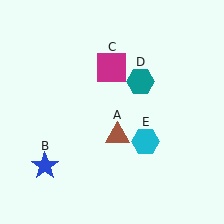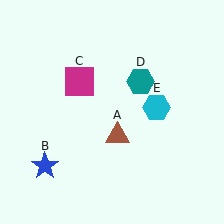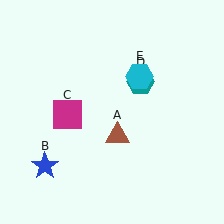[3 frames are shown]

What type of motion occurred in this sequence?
The magenta square (object C), cyan hexagon (object E) rotated counterclockwise around the center of the scene.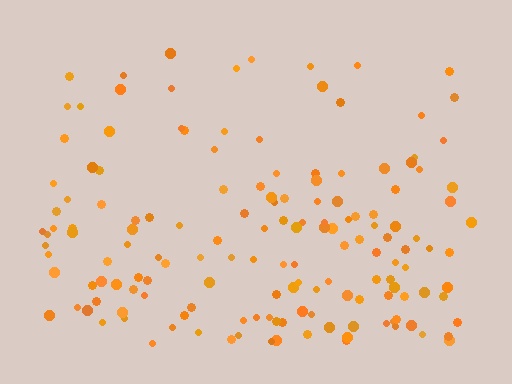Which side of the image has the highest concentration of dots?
The bottom.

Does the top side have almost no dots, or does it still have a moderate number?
Still a moderate number, just noticeably fewer than the bottom.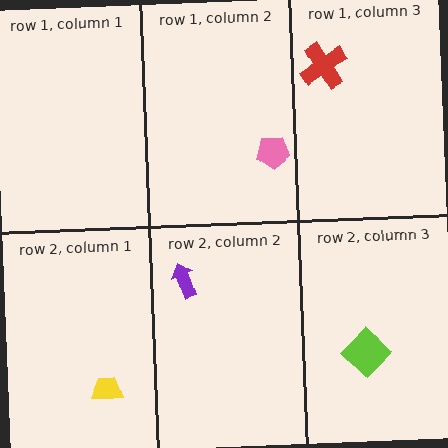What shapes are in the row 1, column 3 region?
The red cross.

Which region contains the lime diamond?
The row 2, column 3 region.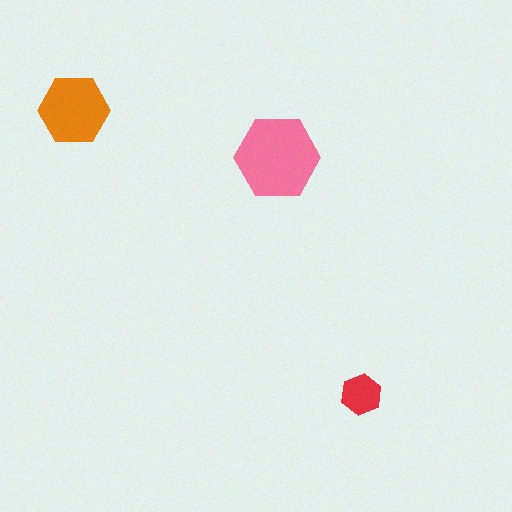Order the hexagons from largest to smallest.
the pink one, the orange one, the red one.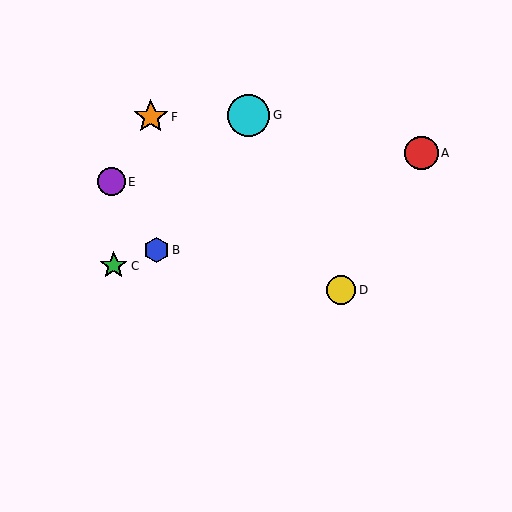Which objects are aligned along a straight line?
Objects A, B, C are aligned along a straight line.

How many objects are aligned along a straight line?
3 objects (A, B, C) are aligned along a straight line.